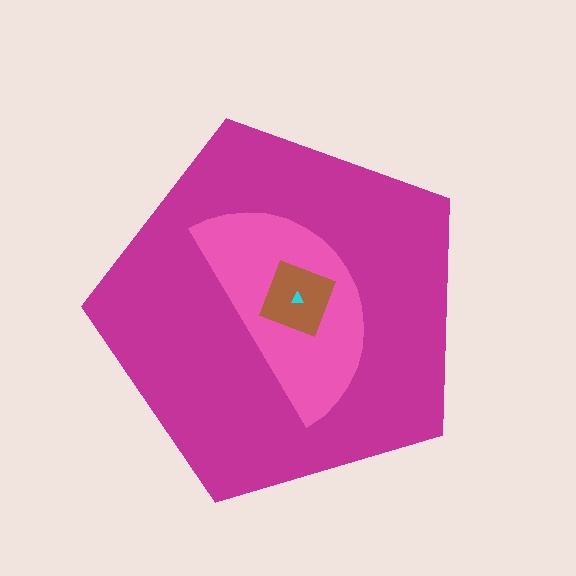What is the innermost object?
The cyan triangle.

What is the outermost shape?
The magenta pentagon.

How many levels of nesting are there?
4.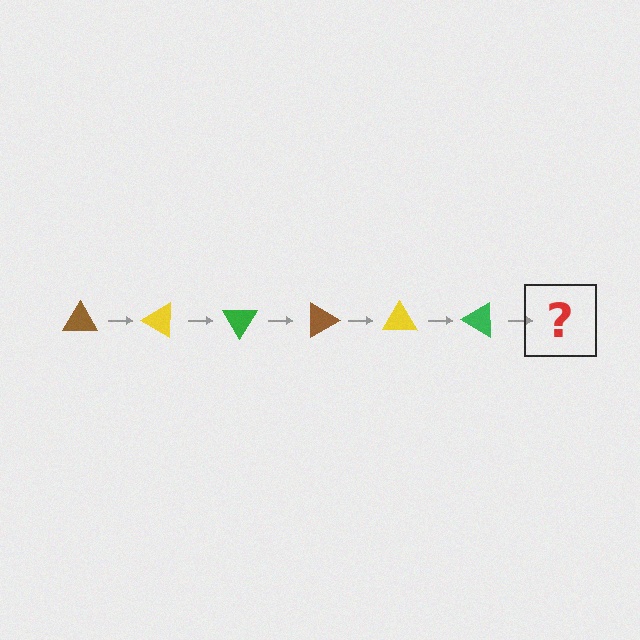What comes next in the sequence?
The next element should be a brown triangle, rotated 180 degrees from the start.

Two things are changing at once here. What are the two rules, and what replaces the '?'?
The two rules are that it rotates 30 degrees each step and the color cycles through brown, yellow, and green. The '?' should be a brown triangle, rotated 180 degrees from the start.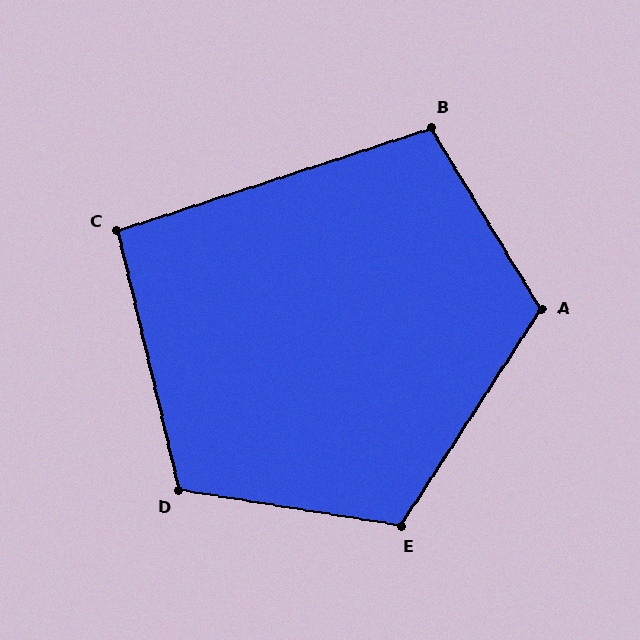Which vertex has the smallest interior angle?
C, at approximately 95 degrees.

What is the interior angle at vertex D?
Approximately 112 degrees (obtuse).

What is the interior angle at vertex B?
Approximately 103 degrees (obtuse).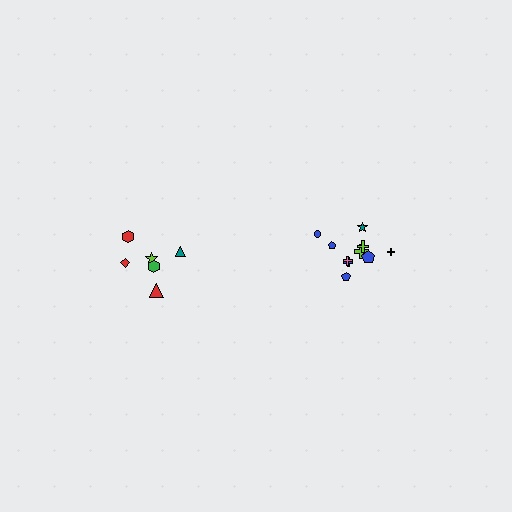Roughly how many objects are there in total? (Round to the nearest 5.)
Roughly 15 objects in total.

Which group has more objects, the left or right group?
The right group.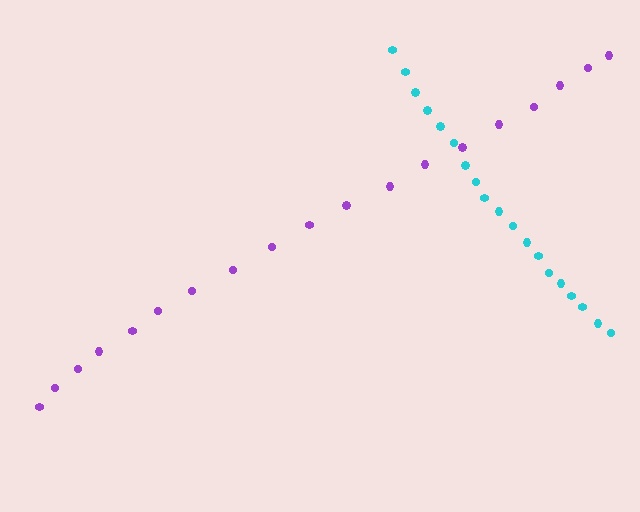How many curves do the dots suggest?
There are 2 distinct paths.